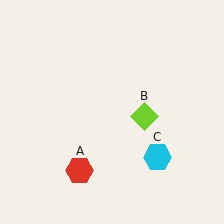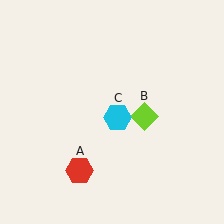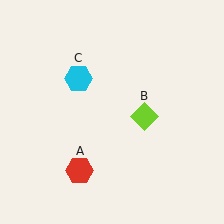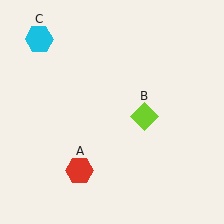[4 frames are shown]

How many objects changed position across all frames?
1 object changed position: cyan hexagon (object C).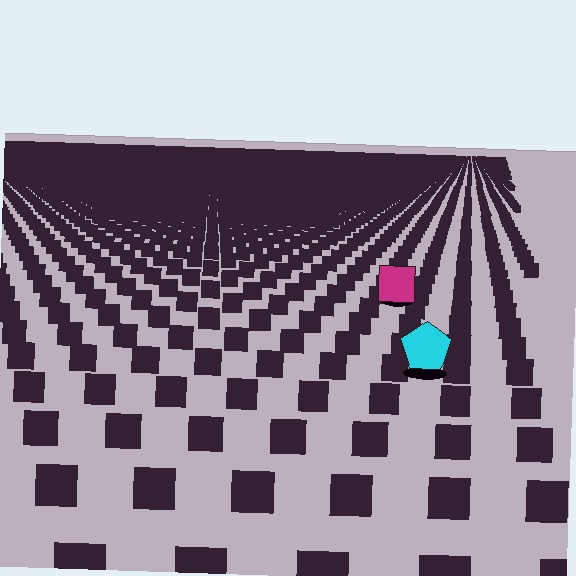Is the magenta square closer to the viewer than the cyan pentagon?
No. The cyan pentagon is closer — you can tell from the texture gradient: the ground texture is coarser near it.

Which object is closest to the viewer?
The cyan pentagon is closest. The texture marks near it are larger and more spread out.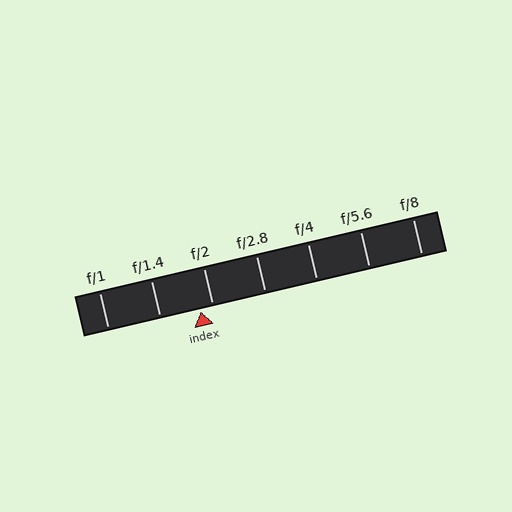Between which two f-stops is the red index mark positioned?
The index mark is between f/1.4 and f/2.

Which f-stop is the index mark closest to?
The index mark is closest to f/2.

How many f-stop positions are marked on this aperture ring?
There are 7 f-stop positions marked.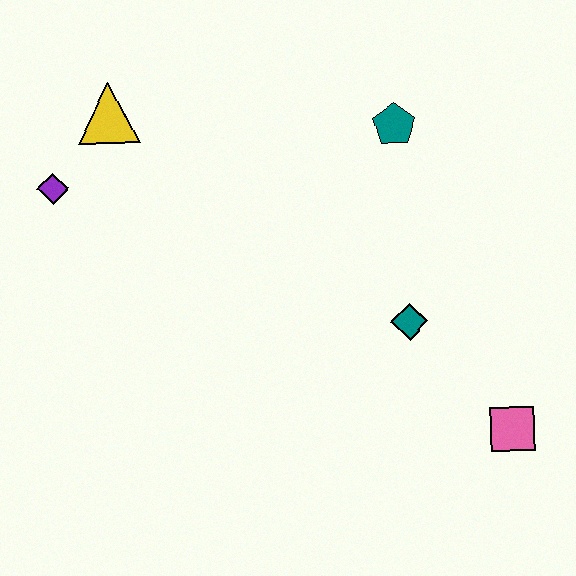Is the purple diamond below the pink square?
No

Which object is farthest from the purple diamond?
The pink square is farthest from the purple diamond.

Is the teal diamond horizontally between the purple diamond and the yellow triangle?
No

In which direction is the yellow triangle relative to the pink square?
The yellow triangle is to the left of the pink square.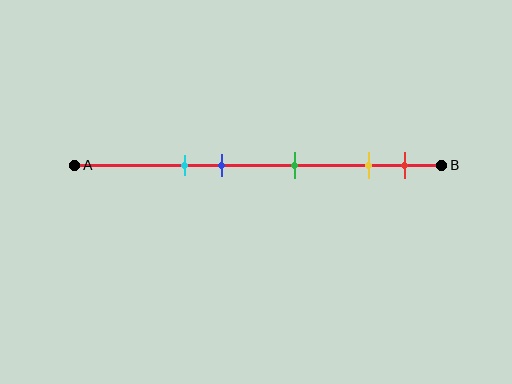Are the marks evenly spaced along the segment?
No, the marks are not evenly spaced.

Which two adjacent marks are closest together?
The yellow and red marks are the closest adjacent pair.